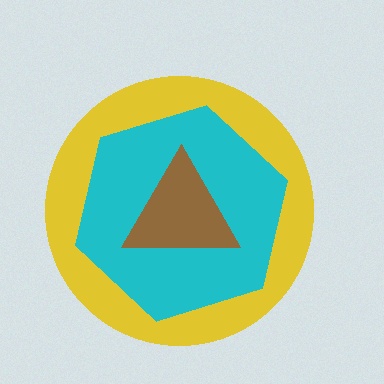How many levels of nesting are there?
3.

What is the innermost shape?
The brown triangle.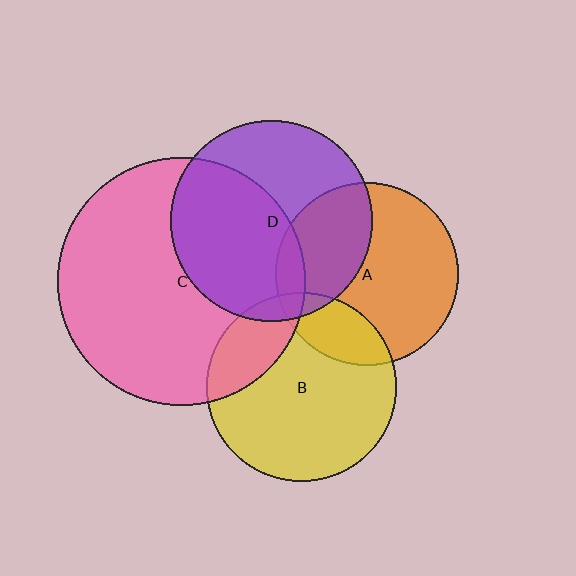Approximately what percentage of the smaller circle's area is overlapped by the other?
Approximately 35%.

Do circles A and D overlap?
Yes.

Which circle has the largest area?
Circle C (pink).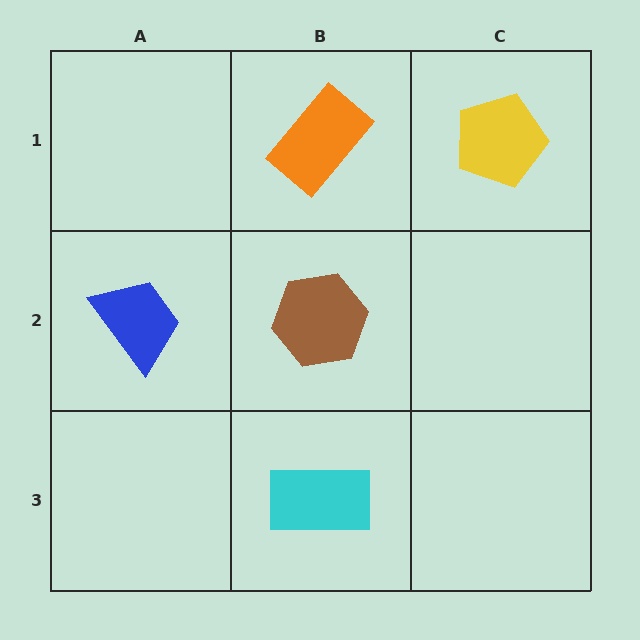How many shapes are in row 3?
1 shape.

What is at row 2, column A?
A blue trapezoid.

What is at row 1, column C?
A yellow pentagon.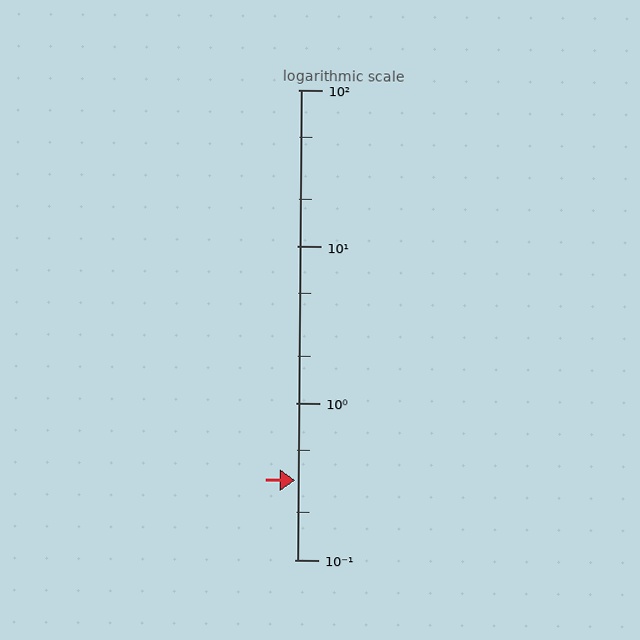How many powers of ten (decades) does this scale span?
The scale spans 3 decades, from 0.1 to 100.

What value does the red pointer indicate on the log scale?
The pointer indicates approximately 0.32.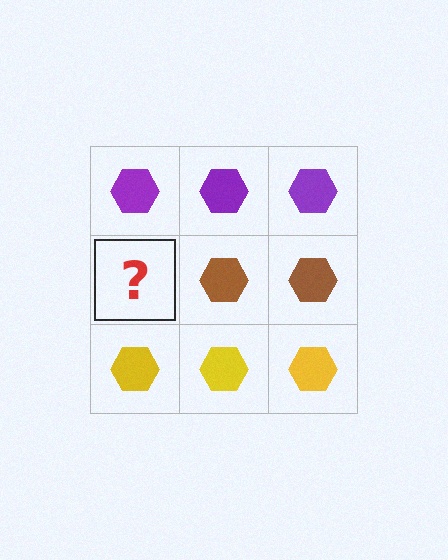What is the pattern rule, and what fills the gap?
The rule is that each row has a consistent color. The gap should be filled with a brown hexagon.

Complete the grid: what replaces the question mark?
The question mark should be replaced with a brown hexagon.